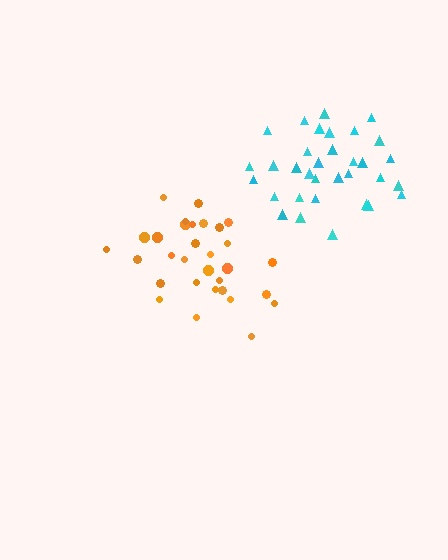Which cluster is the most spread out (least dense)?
Cyan.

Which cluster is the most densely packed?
Orange.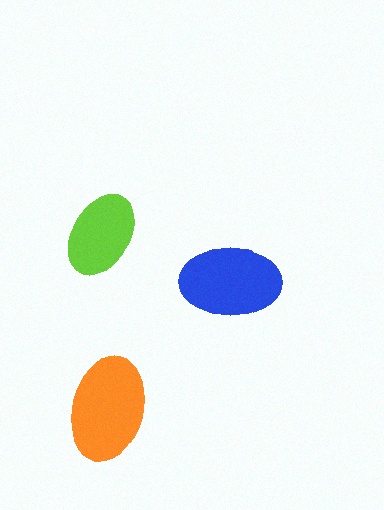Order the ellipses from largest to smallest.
the orange one, the blue one, the lime one.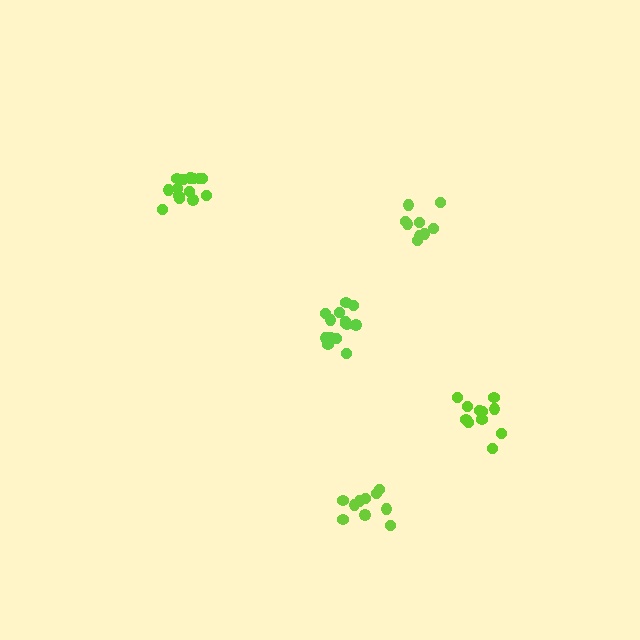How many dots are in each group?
Group 1: 14 dots, Group 2: 9 dots, Group 3: 15 dots, Group 4: 10 dots, Group 5: 11 dots (59 total).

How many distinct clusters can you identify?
There are 5 distinct clusters.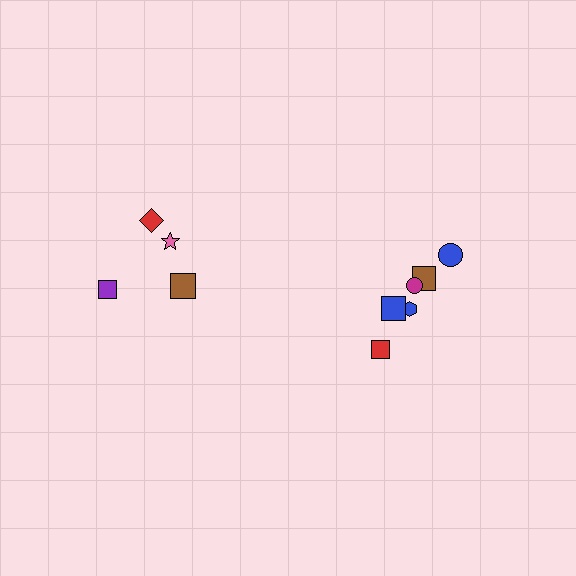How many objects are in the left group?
There are 4 objects.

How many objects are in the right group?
There are 6 objects.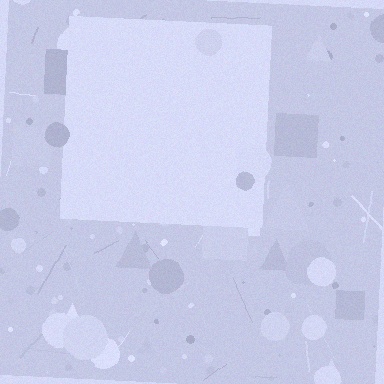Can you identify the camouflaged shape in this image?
The camouflaged shape is a square.